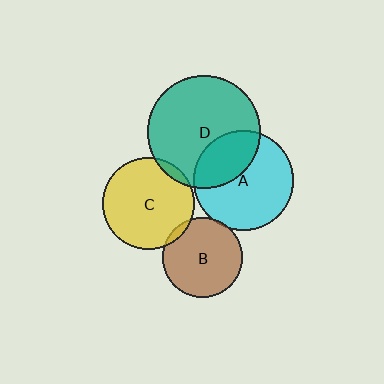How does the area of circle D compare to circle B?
Approximately 2.0 times.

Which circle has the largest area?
Circle D (teal).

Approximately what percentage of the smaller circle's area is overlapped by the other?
Approximately 35%.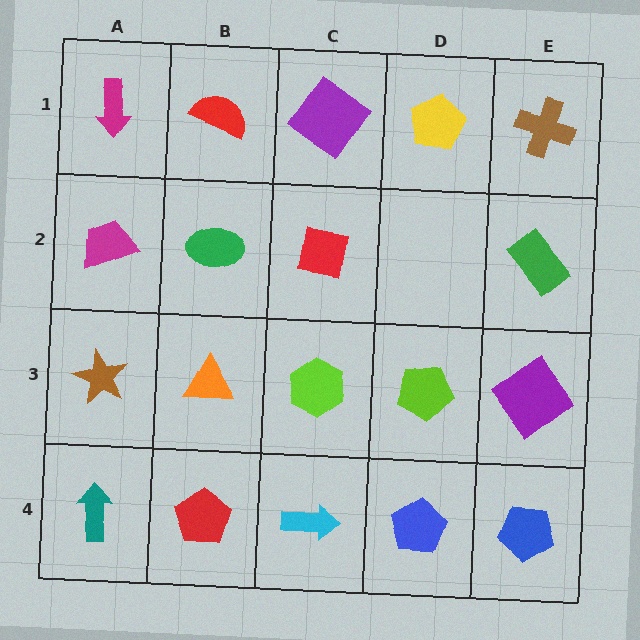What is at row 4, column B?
A red pentagon.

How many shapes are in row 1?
5 shapes.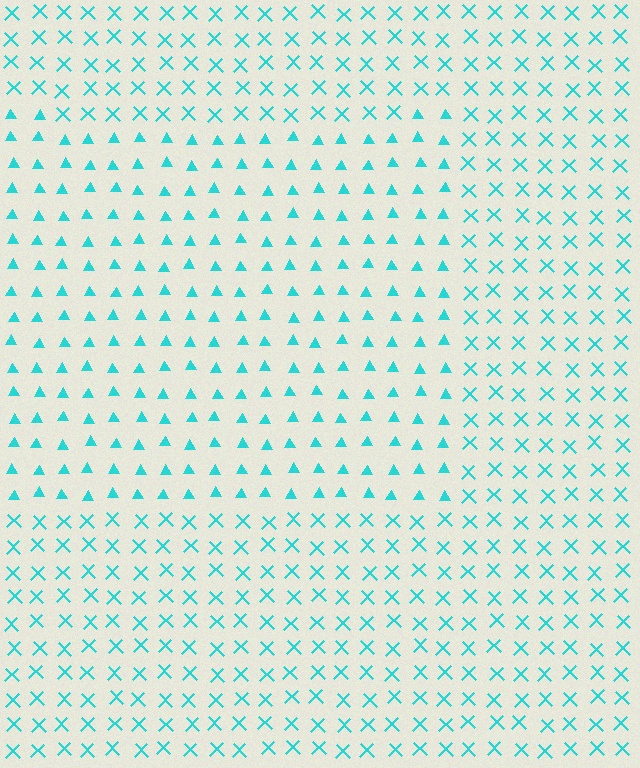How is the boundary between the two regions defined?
The boundary is defined by a change in element shape: triangles inside vs. X marks outside. All elements share the same color and spacing.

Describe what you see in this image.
The image is filled with small cyan elements arranged in a uniform grid. A rectangle-shaped region contains triangles, while the surrounding area contains X marks. The boundary is defined purely by the change in element shape.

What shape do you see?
I see a rectangle.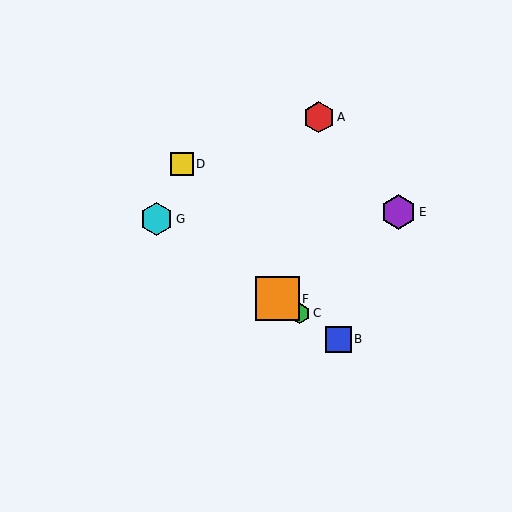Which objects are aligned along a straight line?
Objects B, C, F, G are aligned along a straight line.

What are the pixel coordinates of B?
Object B is at (338, 339).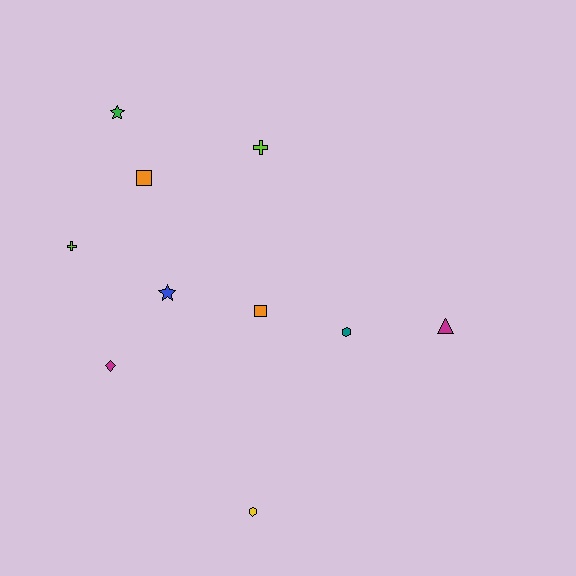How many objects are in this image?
There are 10 objects.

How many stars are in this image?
There are 2 stars.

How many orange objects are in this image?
There are 2 orange objects.